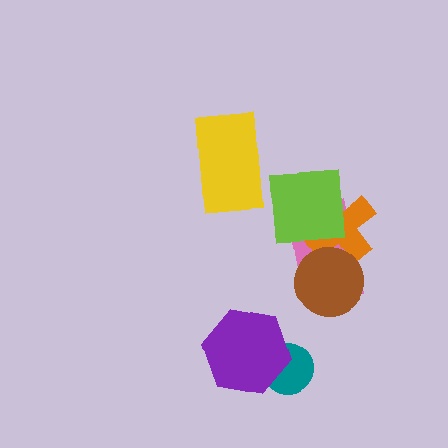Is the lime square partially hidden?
No, no other shape covers it.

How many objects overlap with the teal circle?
1 object overlaps with the teal circle.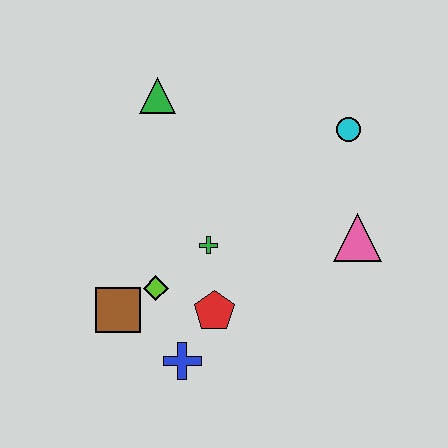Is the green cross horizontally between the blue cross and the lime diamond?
No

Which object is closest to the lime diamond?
The brown square is closest to the lime diamond.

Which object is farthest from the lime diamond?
The cyan circle is farthest from the lime diamond.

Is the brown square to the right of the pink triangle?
No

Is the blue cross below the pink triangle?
Yes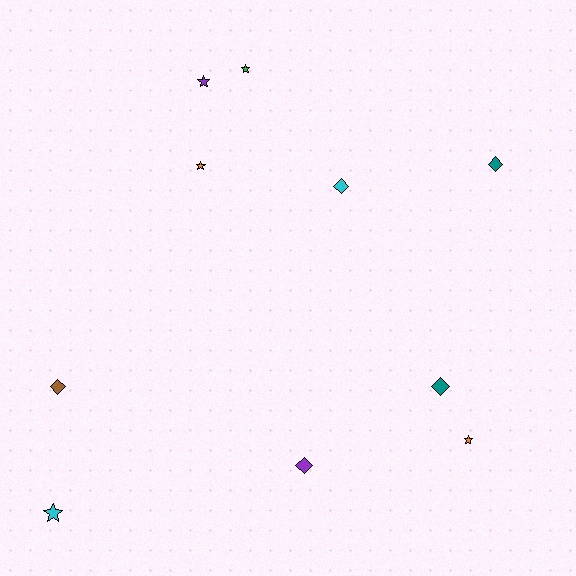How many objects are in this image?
There are 10 objects.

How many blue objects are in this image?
There are no blue objects.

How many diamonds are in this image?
There are 5 diamonds.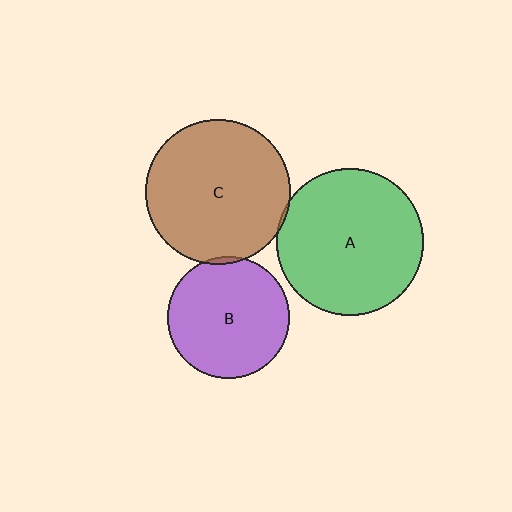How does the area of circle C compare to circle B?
Approximately 1.4 times.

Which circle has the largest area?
Circle A (green).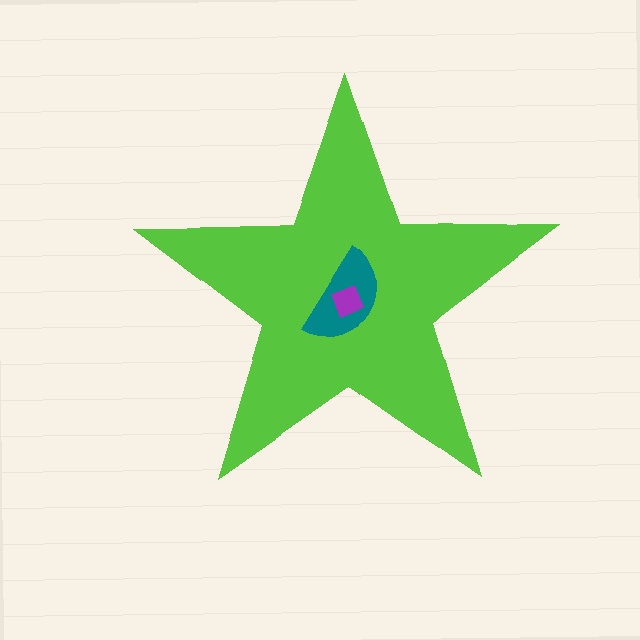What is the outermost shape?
The lime star.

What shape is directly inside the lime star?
The teal semicircle.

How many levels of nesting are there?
3.